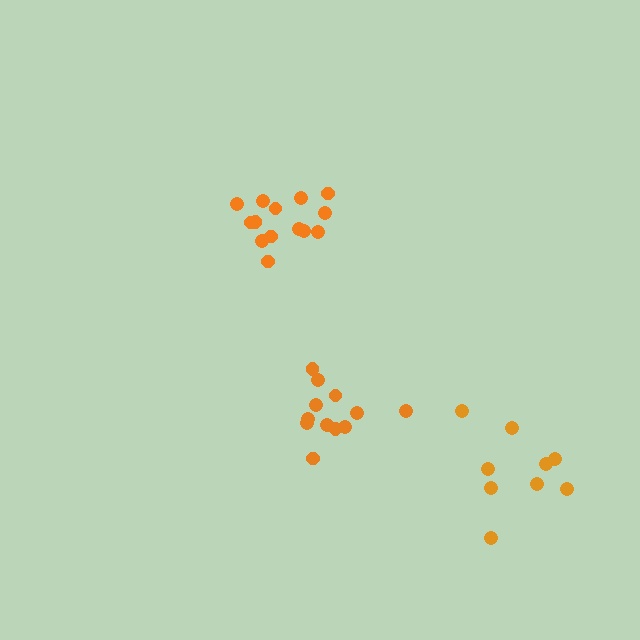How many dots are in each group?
Group 1: 9 dots, Group 2: 14 dots, Group 3: 12 dots (35 total).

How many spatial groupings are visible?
There are 3 spatial groupings.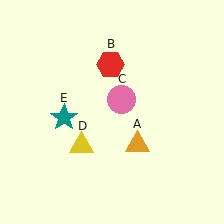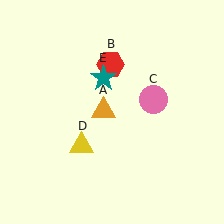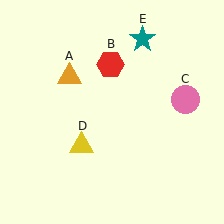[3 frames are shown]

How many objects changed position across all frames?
3 objects changed position: orange triangle (object A), pink circle (object C), teal star (object E).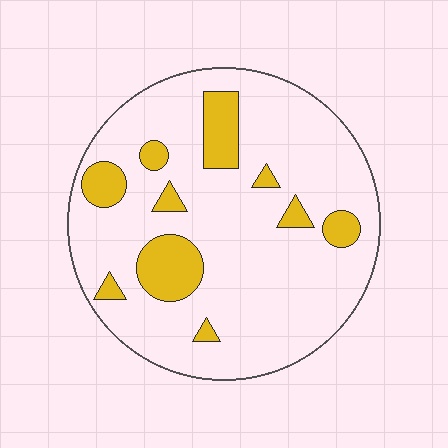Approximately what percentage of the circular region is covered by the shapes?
Approximately 15%.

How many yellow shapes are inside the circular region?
10.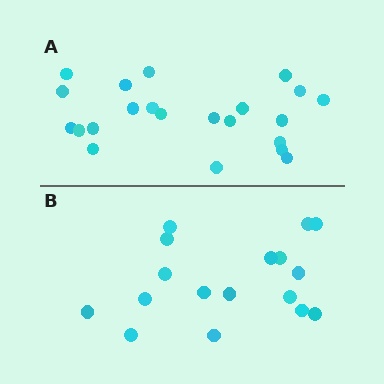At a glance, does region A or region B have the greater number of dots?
Region A (the top region) has more dots.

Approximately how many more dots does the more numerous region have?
Region A has about 5 more dots than region B.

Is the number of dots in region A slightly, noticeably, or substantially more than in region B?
Region A has noticeably more, but not dramatically so. The ratio is roughly 1.3 to 1.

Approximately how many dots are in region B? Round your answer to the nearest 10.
About 20 dots. (The exact count is 17, which rounds to 20.)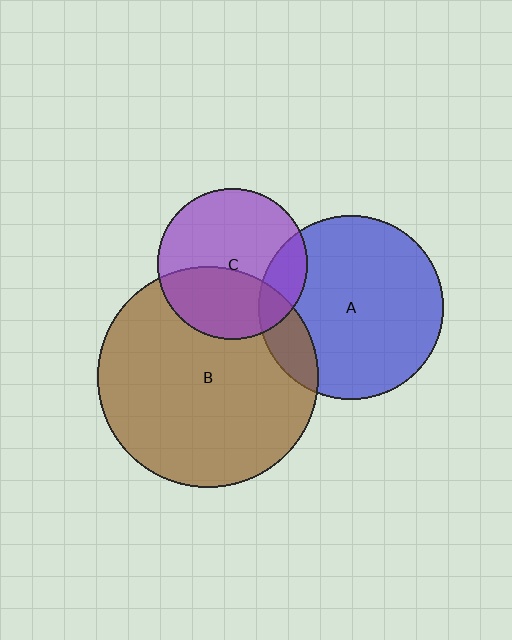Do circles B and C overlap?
Yes.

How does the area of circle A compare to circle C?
Approximately 1.5 times.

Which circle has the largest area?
Circle B (brown).